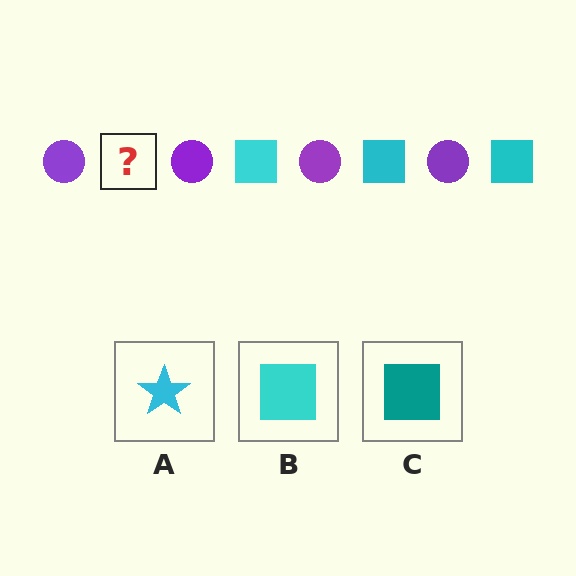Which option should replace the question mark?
Option B.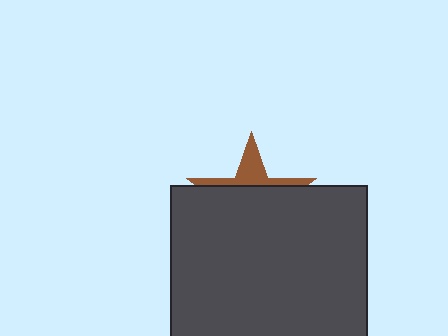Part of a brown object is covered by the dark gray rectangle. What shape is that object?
It is a star.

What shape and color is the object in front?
The object in front is a dark gray rectangle.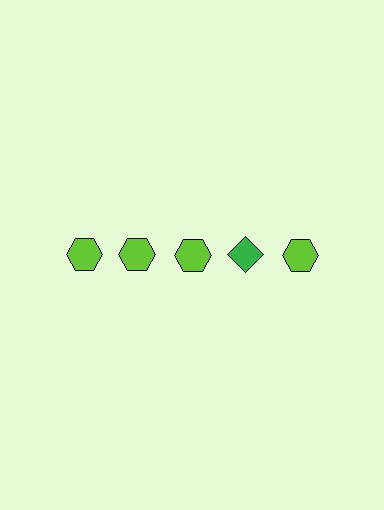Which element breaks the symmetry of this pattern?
The green diamond in the top row, second from right column breaks the symmetry. All other shapes are lime hexagons.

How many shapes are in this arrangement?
There are 5 shapes arranged in a grid pattern.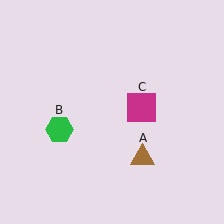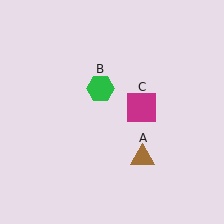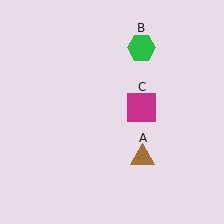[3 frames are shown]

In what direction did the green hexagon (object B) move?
The green hexagon (object B) moved up and to the right.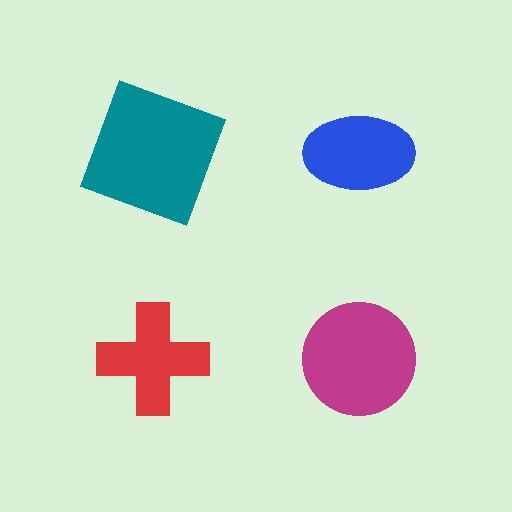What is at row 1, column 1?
A teal square.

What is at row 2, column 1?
A red cross.